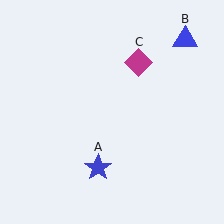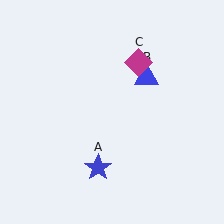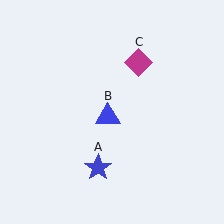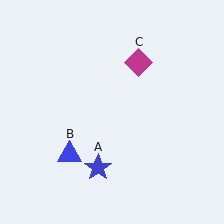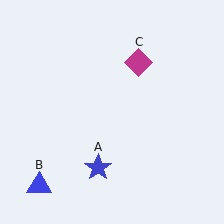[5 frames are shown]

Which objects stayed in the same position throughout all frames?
Blue star (object A) and magenta diamond (object C) remained stationary.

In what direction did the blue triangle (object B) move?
The blue triangle (object B) moved down and to the left.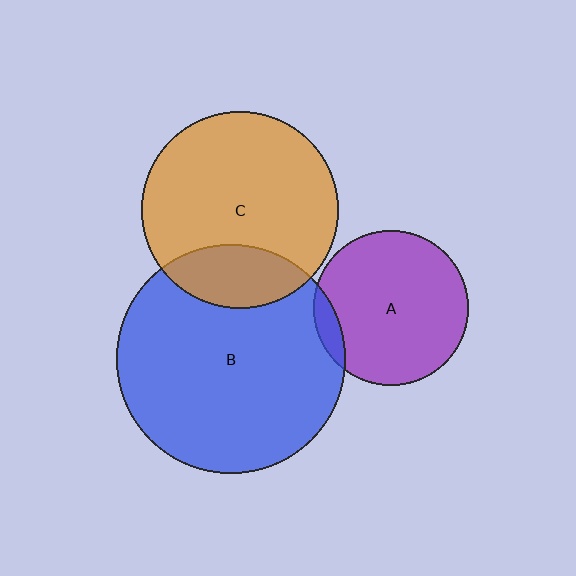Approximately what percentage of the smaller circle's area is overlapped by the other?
Approximately 10%.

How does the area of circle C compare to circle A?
Approximately 1.6 times.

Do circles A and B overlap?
Yes.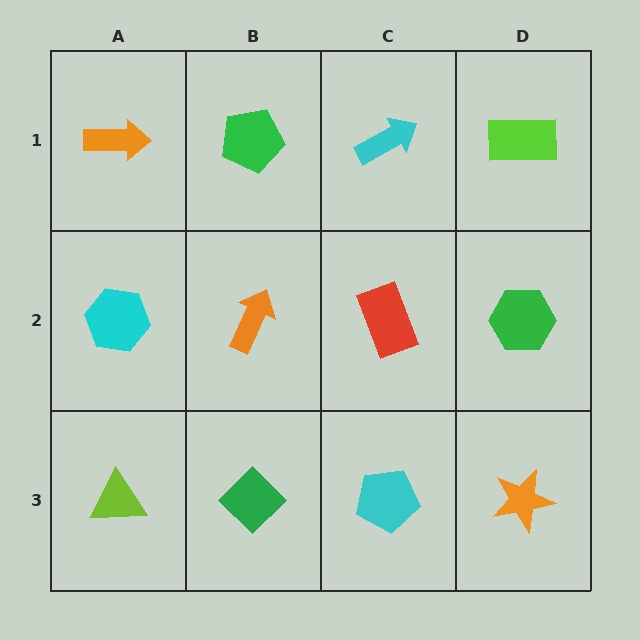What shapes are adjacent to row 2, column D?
A lime rectangle (row 1, column D), an orange star (row 3, column D), a red rectangle (row 2, column C).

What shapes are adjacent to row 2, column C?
A cyan arrow (row 1, column C), a cyan pentagon (row 3, column C), an orange arrow (row 2, column B), a green hexagon (row 2, column D).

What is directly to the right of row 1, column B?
A cyan arrow.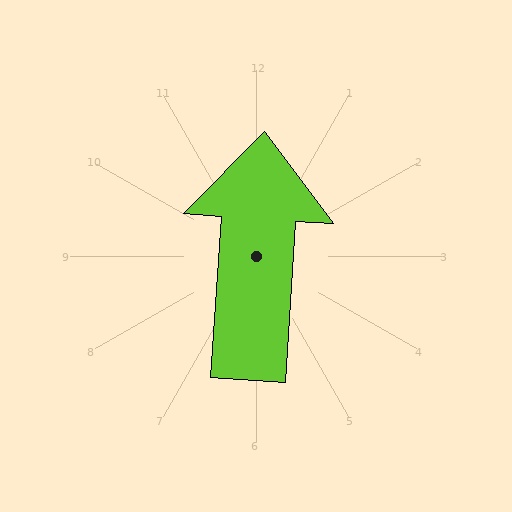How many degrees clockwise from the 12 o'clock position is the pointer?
Approximately 4 degrees.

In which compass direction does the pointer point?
North.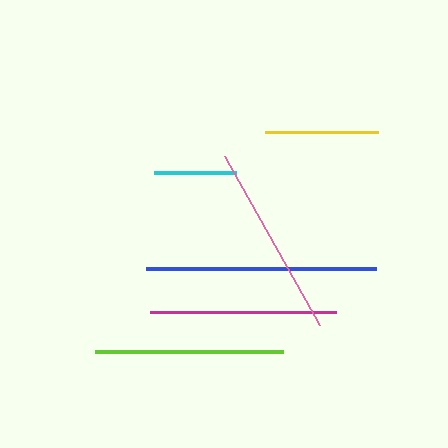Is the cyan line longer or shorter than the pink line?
The pink line is longer than the cyan line.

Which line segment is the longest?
The blue line is the longest at approximately 230 pixels.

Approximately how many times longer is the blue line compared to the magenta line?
The blue line is approximately 1.2 times the length of the magenta line.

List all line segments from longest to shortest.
From longest to shortest: blue, pink, lime, magenta, yellow, cyan.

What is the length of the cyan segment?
The cyan segment is approximately 81 pixels long.